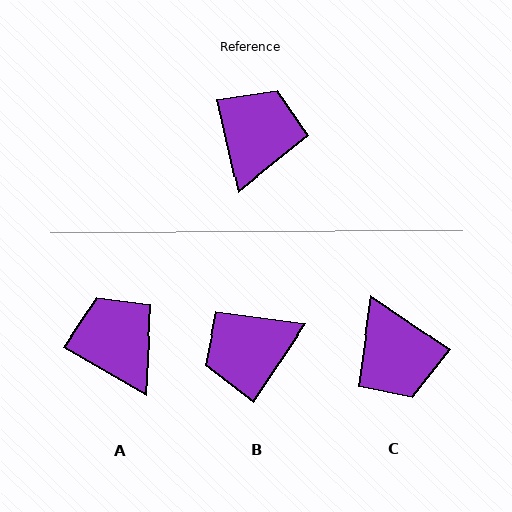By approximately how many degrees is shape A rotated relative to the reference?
Approximately 48 degrees counter-clockwise.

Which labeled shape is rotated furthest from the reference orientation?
C, about 137 degrees away.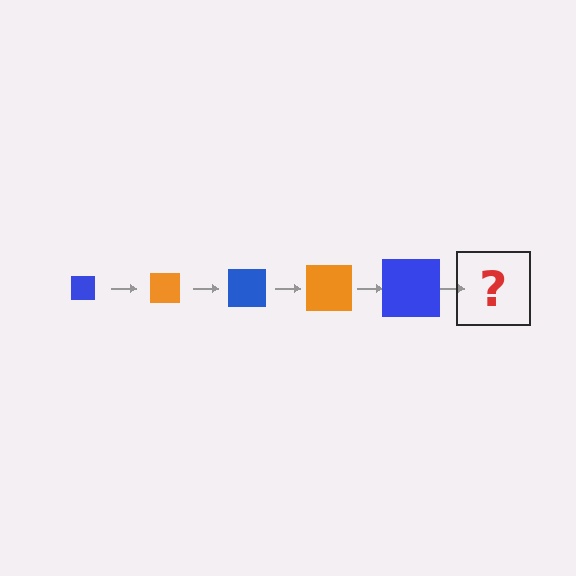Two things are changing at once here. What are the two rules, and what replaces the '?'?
The two rules are that the square grows larger each step and the color cycles through blue and orange. The '?' should be an orange square, larger than the previous one.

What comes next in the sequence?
The next element should be an orange square, larger than the previous one.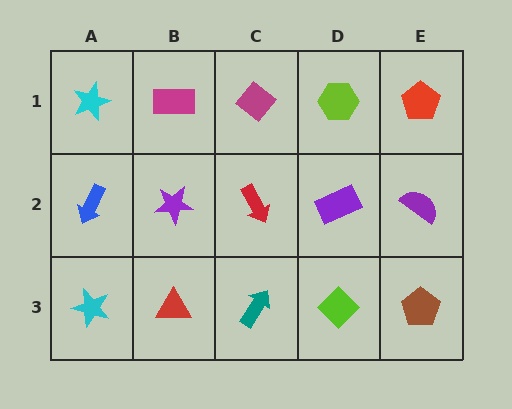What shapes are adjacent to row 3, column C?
A red arrow (row 2, column C), a red triangle (row 3, column B), a lime diamond (row 3, column D).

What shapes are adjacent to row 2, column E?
A red pentagon (row 1, column E), a brown pentagon (row 3, column E), a purple rectangle (row 2, column D).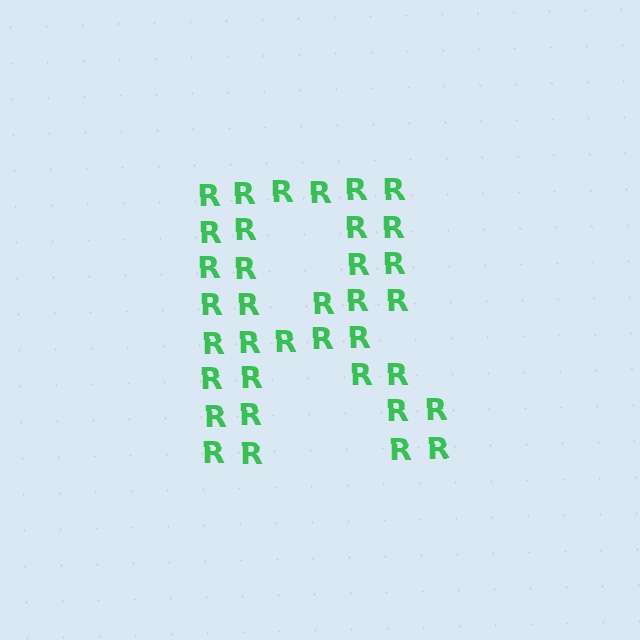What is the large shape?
The large shape is the letter R.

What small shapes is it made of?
It is made of small letter R's.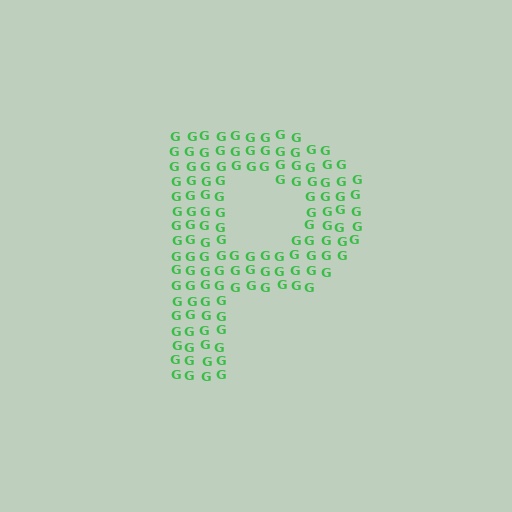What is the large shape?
The large shape is the letter P.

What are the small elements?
The small elements are letter G's.